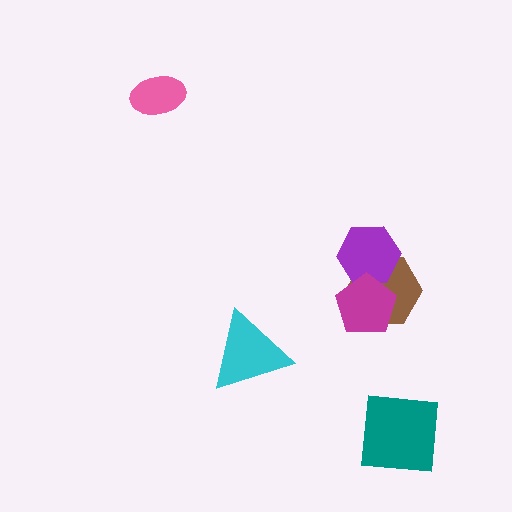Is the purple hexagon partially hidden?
Yes, it is partially covered by another shape.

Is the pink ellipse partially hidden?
No, no other shape covers it.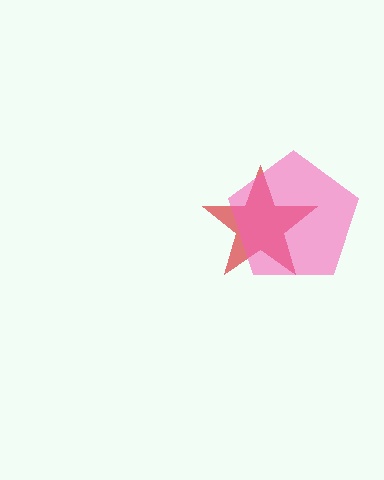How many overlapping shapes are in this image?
There are 2 overlapping shapes in the image.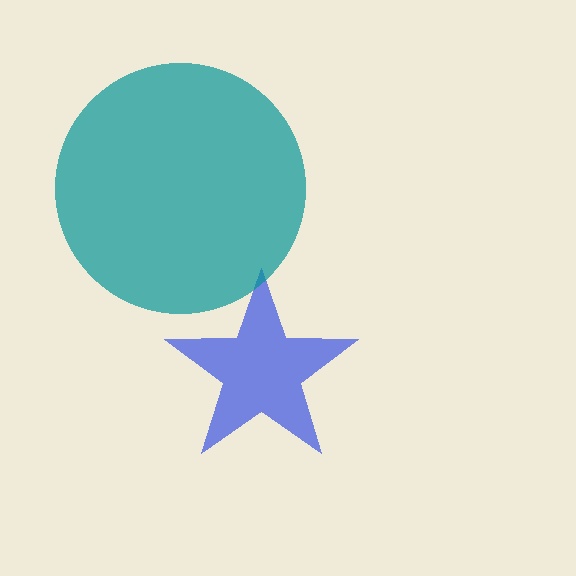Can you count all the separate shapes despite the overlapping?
Yes, there are 2 separate shapes.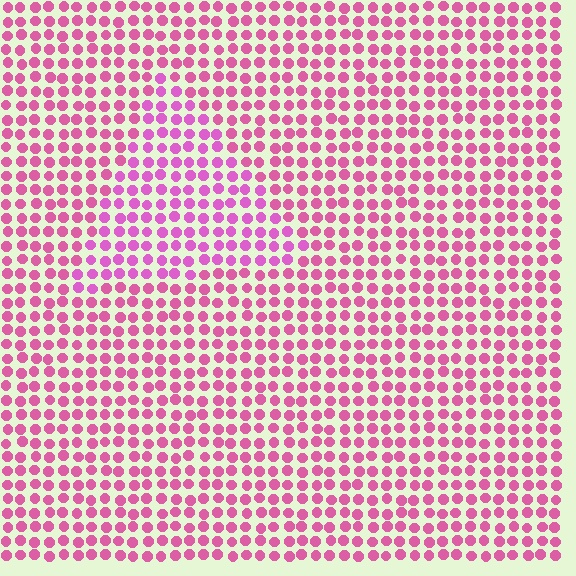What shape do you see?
I see a triangle.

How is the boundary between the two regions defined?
The boundary is defined purely by a slight shift in hue (about 19 degrees). Spacing, size, and orientation are identical on both sides.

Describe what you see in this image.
The image is filled with small pink elements in a uniform arrangement. A triangle-shaped region is visible where the elements are tinted to a slightly different hue, forming a subtle color boundary.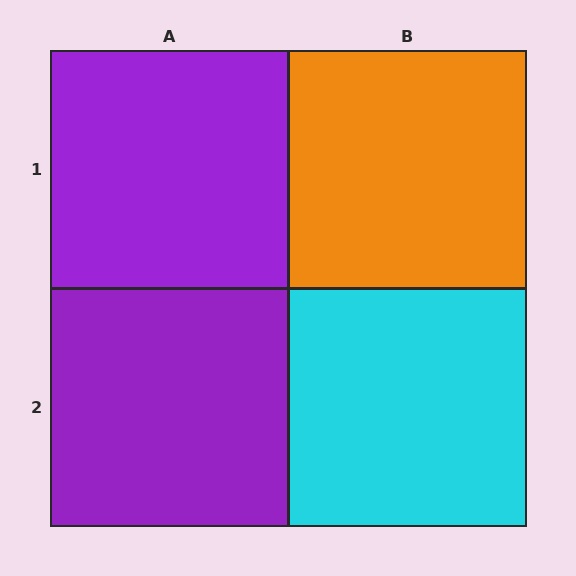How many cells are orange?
1 cell is orange.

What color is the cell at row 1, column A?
Purple.